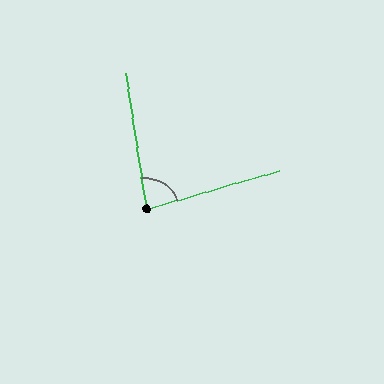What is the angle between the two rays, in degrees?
Approximately 82 degrees.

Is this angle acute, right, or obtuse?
It is acute.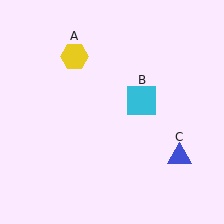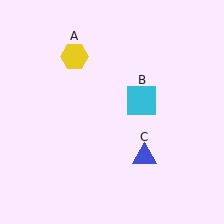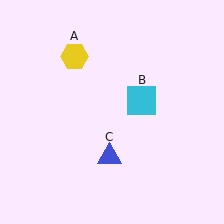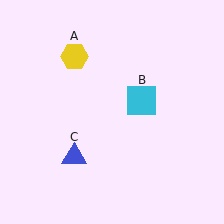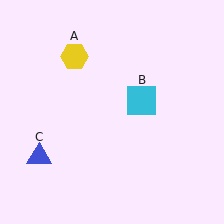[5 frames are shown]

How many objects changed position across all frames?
1 object changed position: blue triangle (object C).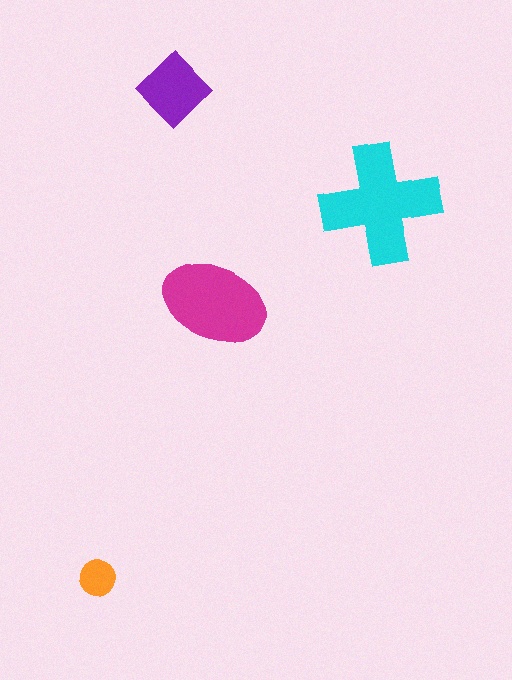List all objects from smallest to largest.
The orange circle, the purple diamond, the magenta ellipse, the cyan cross.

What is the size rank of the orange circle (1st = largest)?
4th.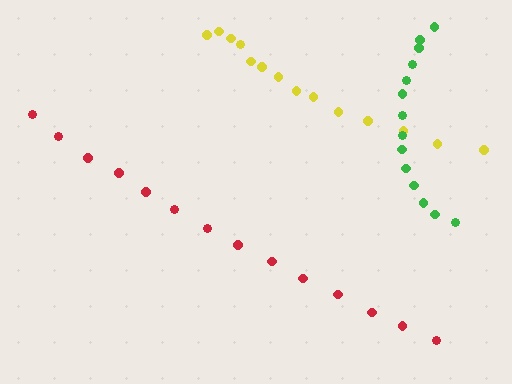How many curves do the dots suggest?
There are 3 distinct paths.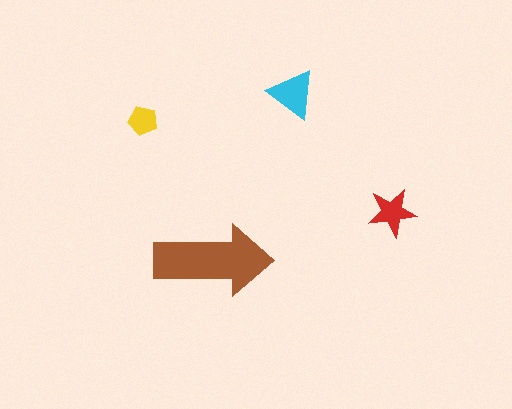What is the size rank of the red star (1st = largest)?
3rd.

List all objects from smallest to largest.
The yellow pentagon, the red star, the cyan triangle, the brown arrow.